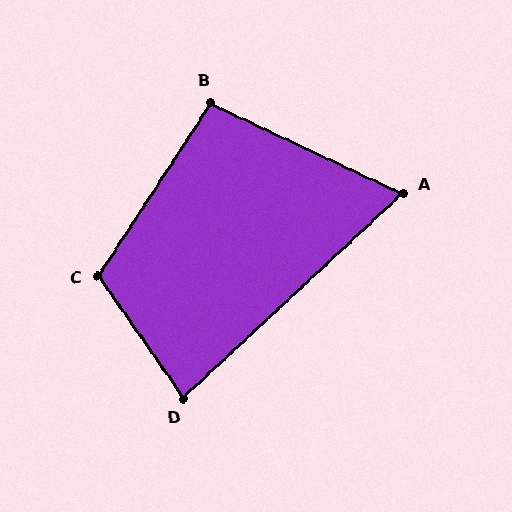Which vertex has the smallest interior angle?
A, at approximately 68 degrees.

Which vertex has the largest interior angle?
C, at approximately 112 degrees.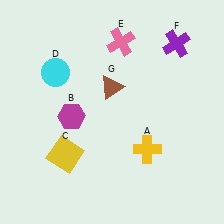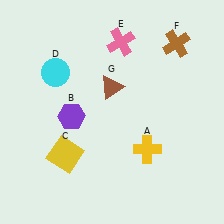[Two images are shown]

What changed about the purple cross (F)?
In Image 1, F is purple. In Image 2, it changed to brown.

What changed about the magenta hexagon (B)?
In Image 1, B is magenta. In Image 2, it changed to purple.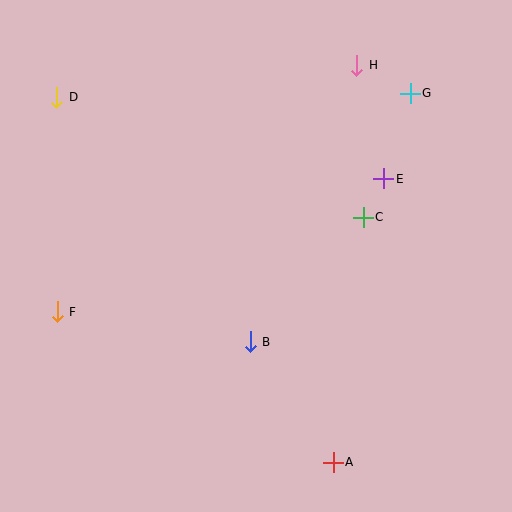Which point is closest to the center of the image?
Point B at (250, 342) is closest to the center.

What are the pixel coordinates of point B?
Point B is at (250, 342).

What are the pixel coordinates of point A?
Point A is at (333, 462).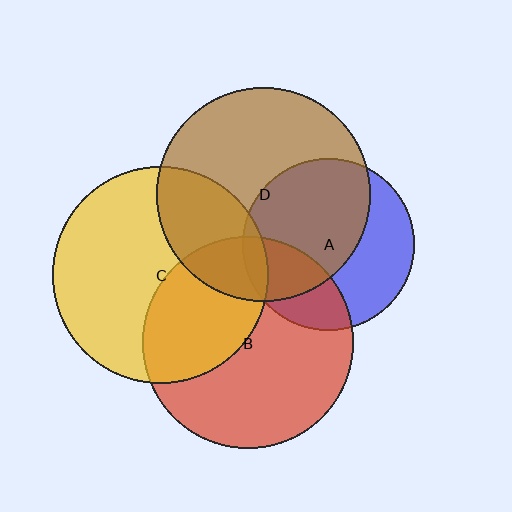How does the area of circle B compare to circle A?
Approximately 1.5 times.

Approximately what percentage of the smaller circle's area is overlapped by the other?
Approximately 30%.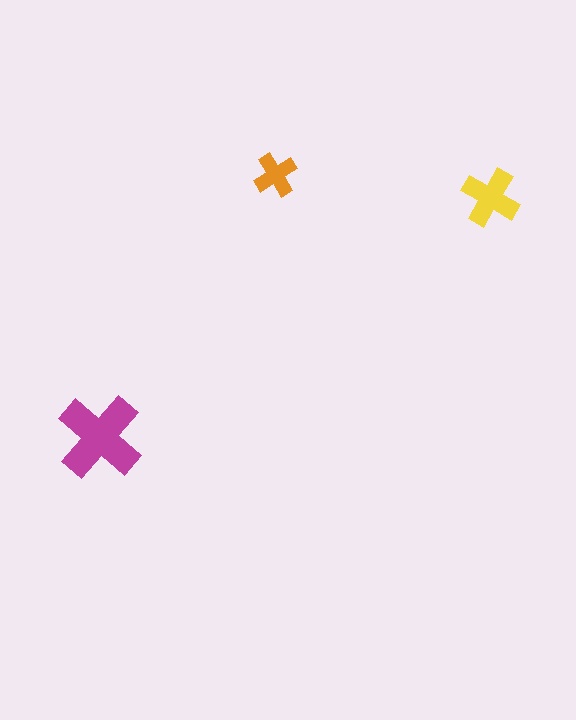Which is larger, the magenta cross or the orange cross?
The magenta one.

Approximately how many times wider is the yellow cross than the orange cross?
About 1.5 times wider.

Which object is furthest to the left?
The magenta cross is leftmost.